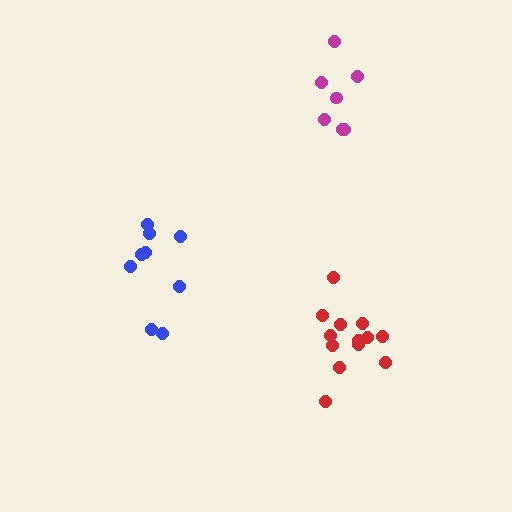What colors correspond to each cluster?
The clusters are colored: blue, magenta, red.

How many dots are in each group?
Group 1: 9 dots, Group 2: 7 dots, Group 3: 13 dots (29 total).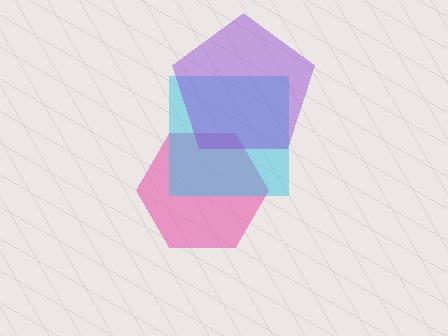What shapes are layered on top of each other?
The layered shapes are: a pink hexagon, a cyan square, a purple pentagon.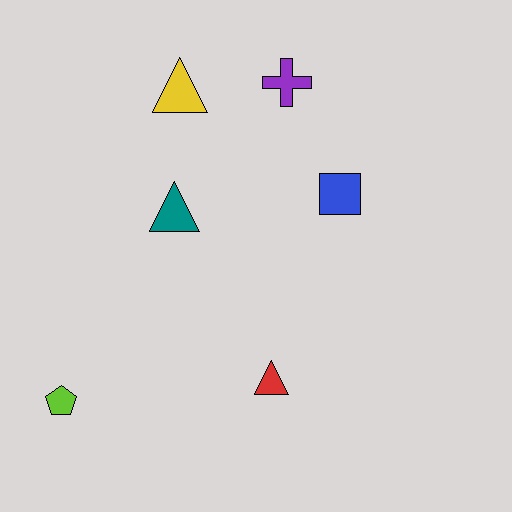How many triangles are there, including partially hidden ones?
There are 3 triangles.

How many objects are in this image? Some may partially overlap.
There are 6 objects.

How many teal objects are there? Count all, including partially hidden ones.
There is 1 teal object.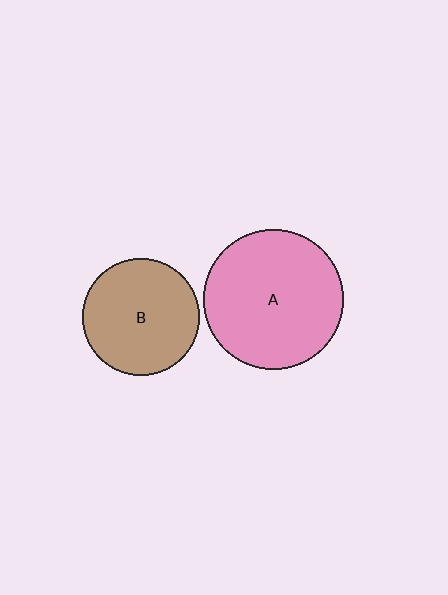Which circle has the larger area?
Circle A (pink).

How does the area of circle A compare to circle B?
Approximately 1.4 times.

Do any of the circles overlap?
No, none of the circles overlap.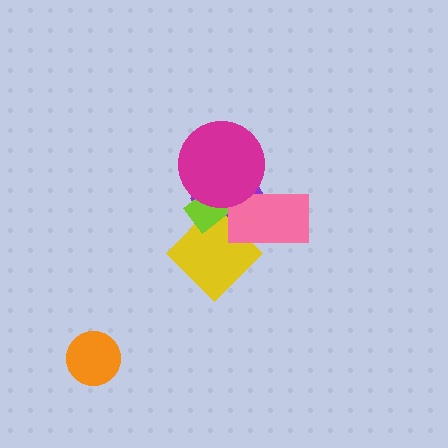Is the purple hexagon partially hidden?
Yes, it is partially covered by another shape.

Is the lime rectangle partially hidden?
Yes, it is partially covered by another shape.